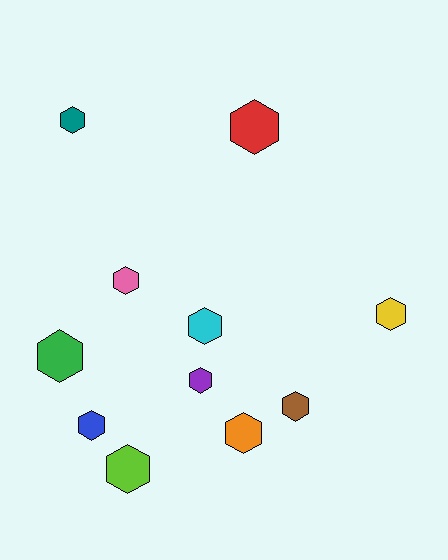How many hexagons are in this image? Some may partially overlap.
There are 11 hexagons.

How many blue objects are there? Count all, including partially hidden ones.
There is 1 blue object.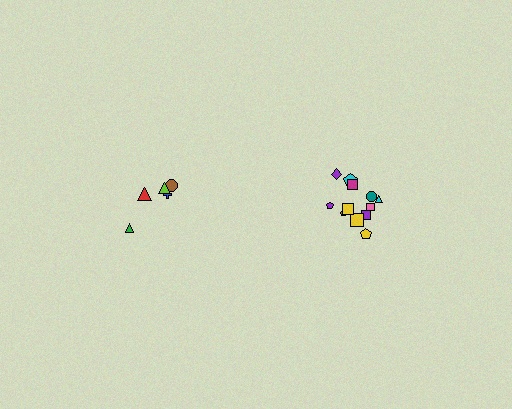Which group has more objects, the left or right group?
The right group.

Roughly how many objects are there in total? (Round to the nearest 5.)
Roughly 15 objects in total.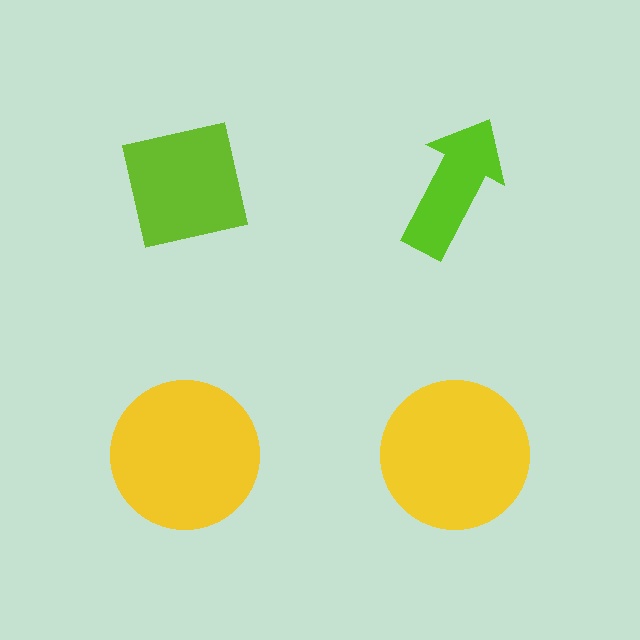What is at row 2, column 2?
A yellow circle.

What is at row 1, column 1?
A lime square.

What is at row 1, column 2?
A lime arrow.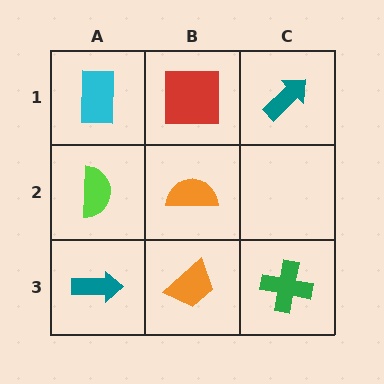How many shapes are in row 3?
3 shapes.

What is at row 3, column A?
A teal arrow.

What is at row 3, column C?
A green cross.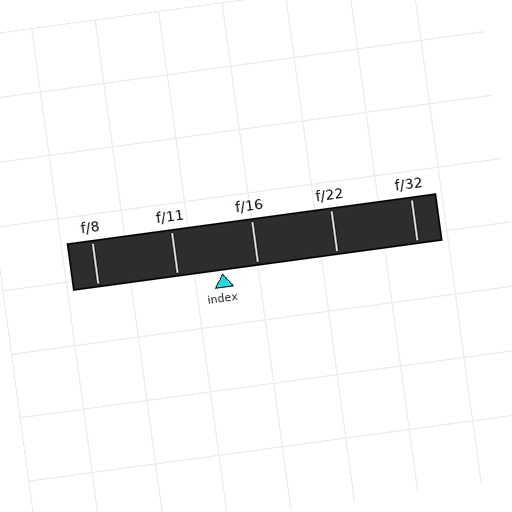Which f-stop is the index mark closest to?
The index mark is closest to f/16.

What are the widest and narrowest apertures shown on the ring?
The widest aperture shown is f/8 and the narrowest is f/32.